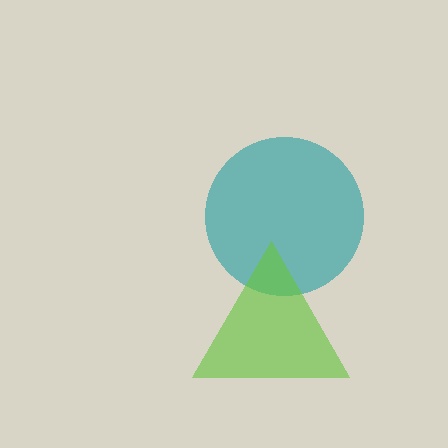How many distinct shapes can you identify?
There are 2 distinct shapes: a teal circle, a lime triangle.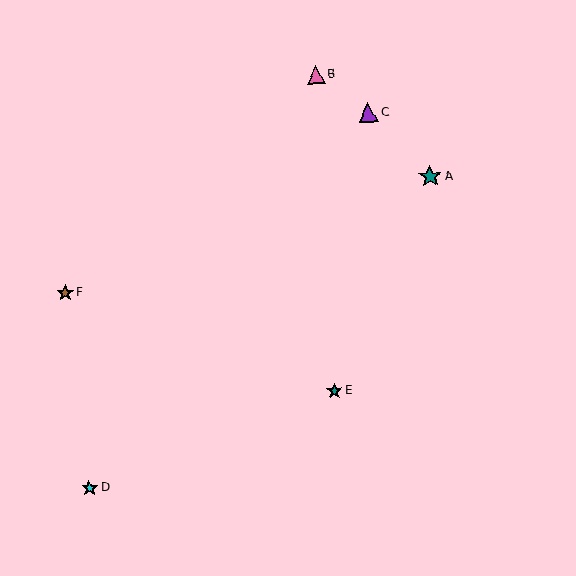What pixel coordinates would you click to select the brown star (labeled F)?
Click at (65, 293) to select the brown star F.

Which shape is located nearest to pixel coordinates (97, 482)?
The cyan star (labeled D) at (89, 488) is nearest to that location.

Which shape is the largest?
The teal star (labeled A) is the largest.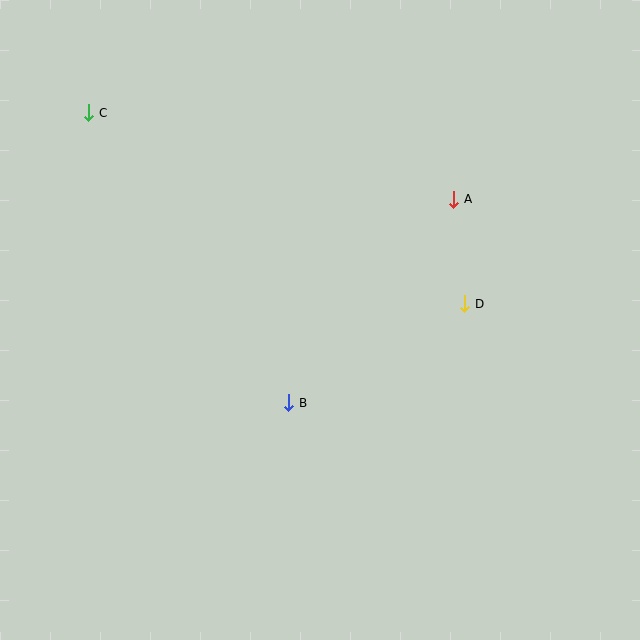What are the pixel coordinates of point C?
Point C is at (89, 113).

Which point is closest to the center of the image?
Point B at (288, 403) is closest to the center.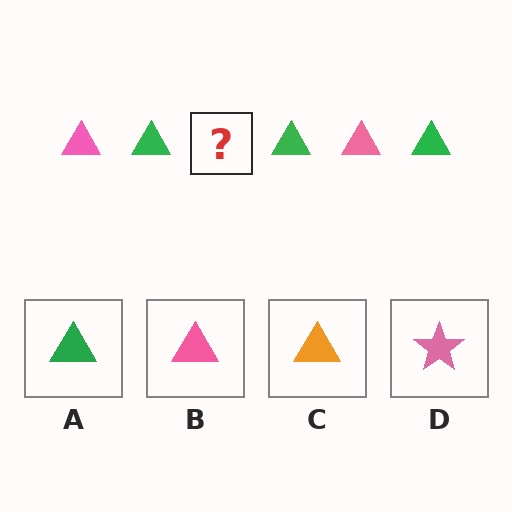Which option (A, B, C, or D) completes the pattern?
B.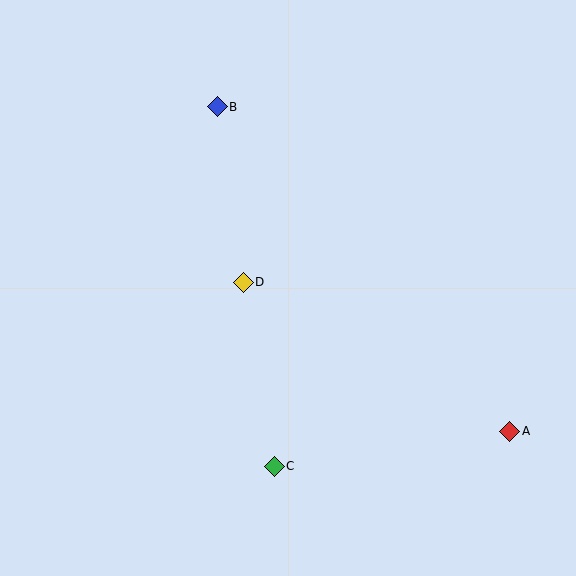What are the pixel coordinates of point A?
Point A is at (510, 431).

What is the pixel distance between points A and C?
The distance between A and C is 238 pixels.